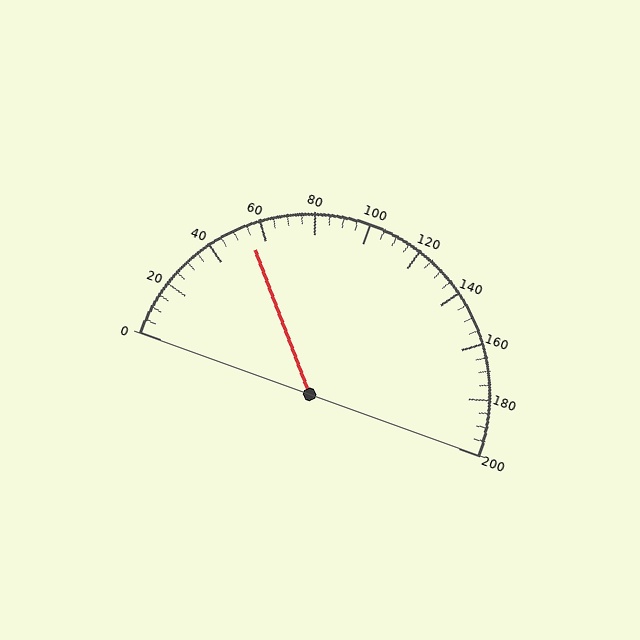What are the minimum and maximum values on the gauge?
The gauge ranges from 0 to 200.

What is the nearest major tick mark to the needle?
The nearest major tick mark is 60.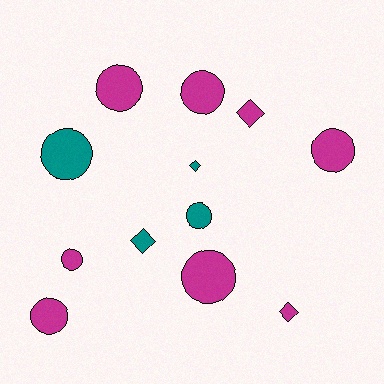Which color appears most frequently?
Magenta, with 8 objects.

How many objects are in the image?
There are 12 objects.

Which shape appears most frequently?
Circle, with 8 objects.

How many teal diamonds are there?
There are 2 teal diamonds.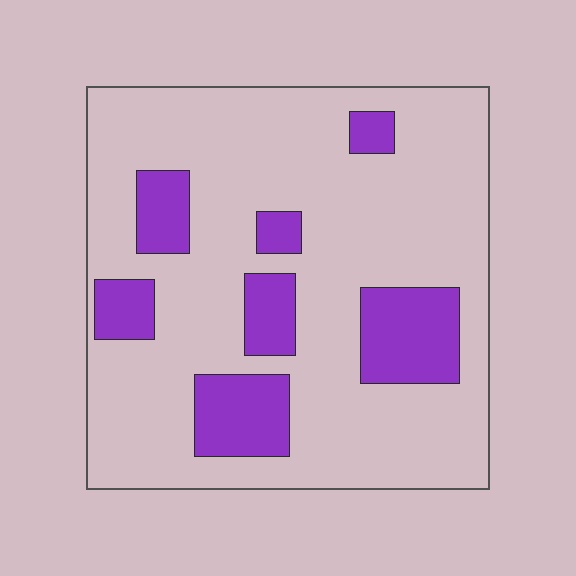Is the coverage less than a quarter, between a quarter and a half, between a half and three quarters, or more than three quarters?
Less than a quarter.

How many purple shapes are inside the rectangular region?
7.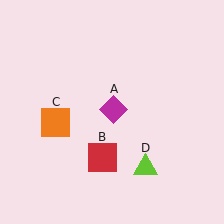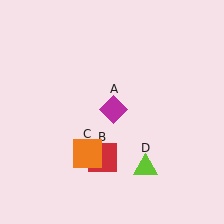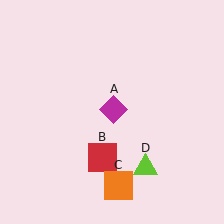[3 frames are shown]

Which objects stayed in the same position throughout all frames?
Magenta diamond (object A) and red square (object B) and lime triangle (object D) remained stationary.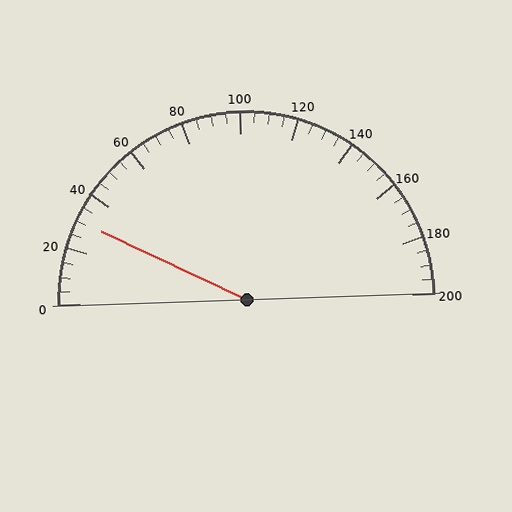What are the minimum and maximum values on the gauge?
The gauge ranges from 0 to 200.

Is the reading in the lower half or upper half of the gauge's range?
The reading is in the lower half of the range (0 to 200).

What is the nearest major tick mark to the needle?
The nearest major tick mark is 40.